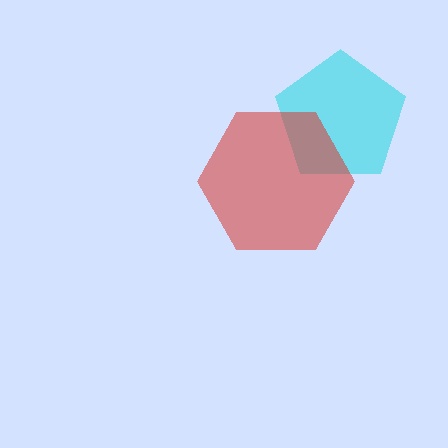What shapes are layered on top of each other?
The layered shapes are: a cyan pentagon, a red hexagon.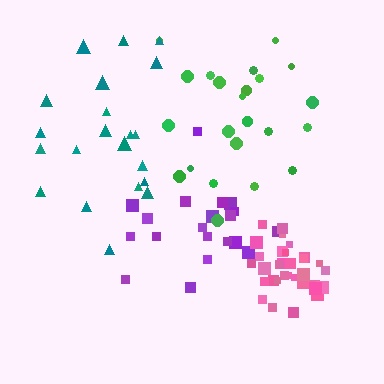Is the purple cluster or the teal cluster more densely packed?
Purple.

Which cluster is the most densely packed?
Pink.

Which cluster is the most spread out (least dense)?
Green.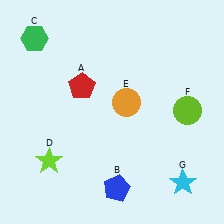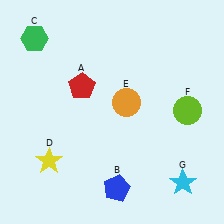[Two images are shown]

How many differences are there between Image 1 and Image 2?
There is 1 difference between the two images.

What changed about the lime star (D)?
In Image 1, D is lime. In Image 2, it changed to yellow.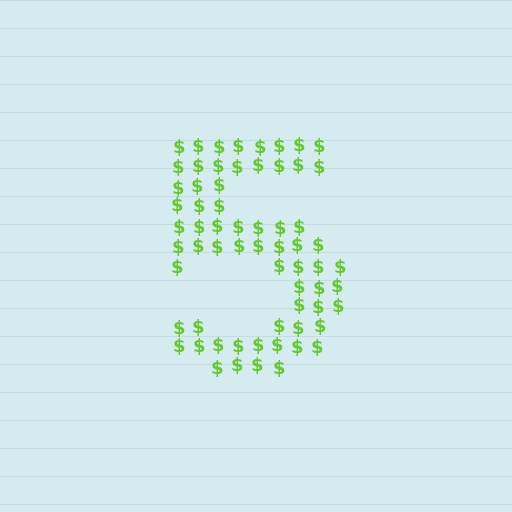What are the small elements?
The small elements are dollar signs.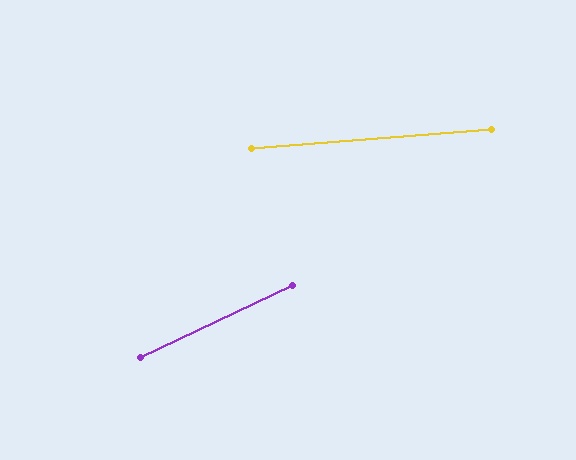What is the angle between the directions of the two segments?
Approximately 21 degrees.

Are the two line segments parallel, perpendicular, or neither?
Neither parallel nor perpendicular — they differ by about 21°.